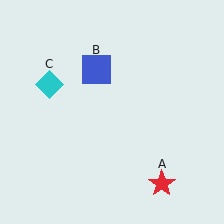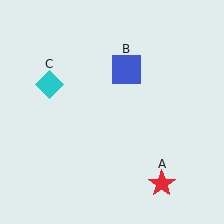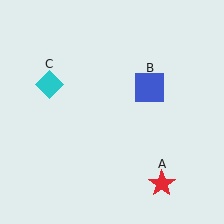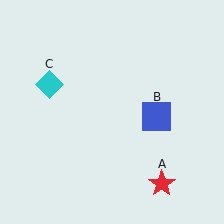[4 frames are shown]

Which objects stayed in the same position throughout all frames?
Red star (object A) and cyan diamond (object C) remained stationary.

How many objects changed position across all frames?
1 object changed position: blue square (object B).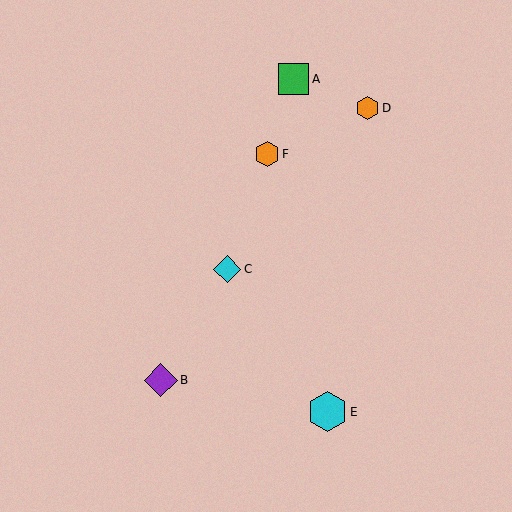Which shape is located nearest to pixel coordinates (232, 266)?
The cyan diamond (labeled C) at (227, 269) is nearest to that location.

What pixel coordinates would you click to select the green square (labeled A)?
Click at (293, 79) to select the green square A.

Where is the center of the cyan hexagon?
The center of the cyan hexagon is at (327, 412).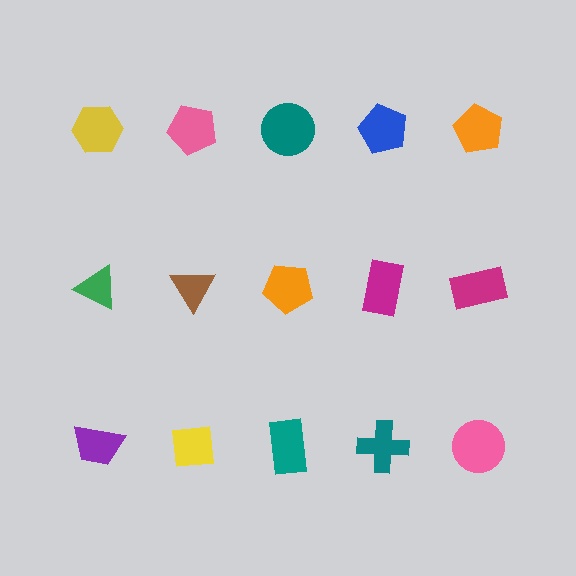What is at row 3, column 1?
A purple trapezoid.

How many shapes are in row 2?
5 shapes.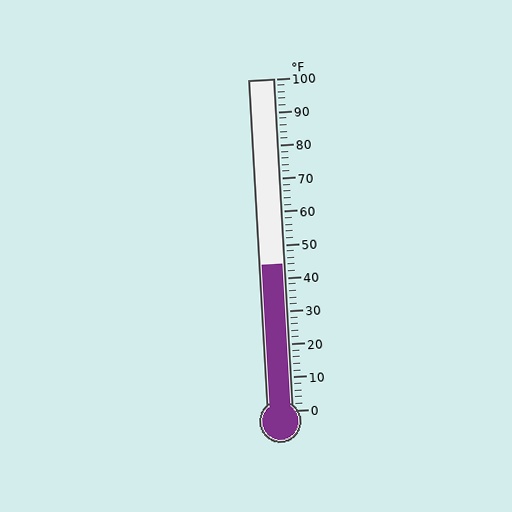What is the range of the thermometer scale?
The thermometer scale ranges from 0°F to 100°F.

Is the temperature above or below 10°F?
The temperature is above 10°F.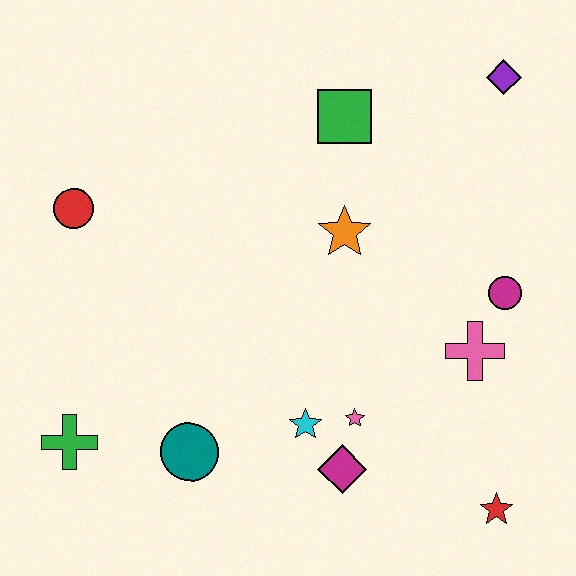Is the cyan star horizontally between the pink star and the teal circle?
Yes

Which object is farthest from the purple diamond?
The green cross is farthest from the purple diamond.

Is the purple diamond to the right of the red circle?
Yes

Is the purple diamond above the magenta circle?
Yes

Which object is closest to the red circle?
The green cross is closest to the red circle.